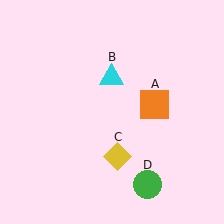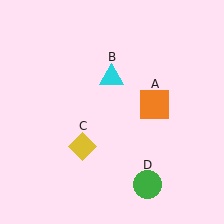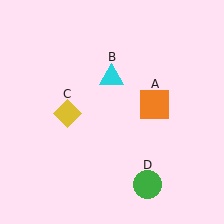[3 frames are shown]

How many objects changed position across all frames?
1 object changed position: yellow diamond (object C).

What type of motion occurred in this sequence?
The yellow diamond (object C) rotated clockwise around the center of the scene.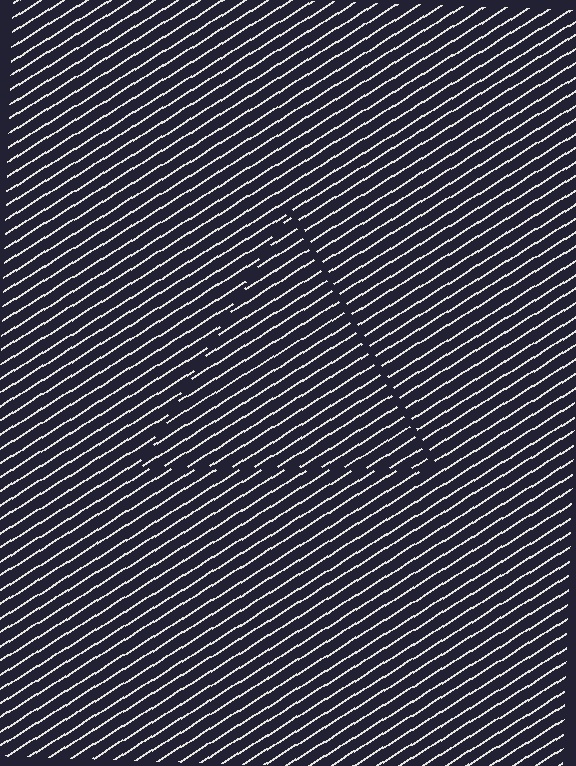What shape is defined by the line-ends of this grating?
An illusory triangle. The interior of the shape contains the same grating, shifted by half a period — the contour is defined by the phase discontinuity where line-ends from the inner and outer gratings abut.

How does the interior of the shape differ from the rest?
The interior of the shape contains the same grating, shifted by half a period — the contour is defined by the phase discontinuity where line-ends from the inner and outer gratings abut.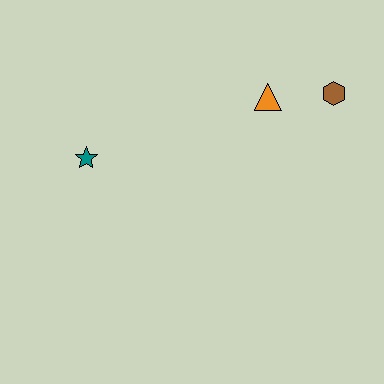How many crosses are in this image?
There are no crosses.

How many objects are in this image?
There are 3 objects.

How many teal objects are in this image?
There is 1 teal object.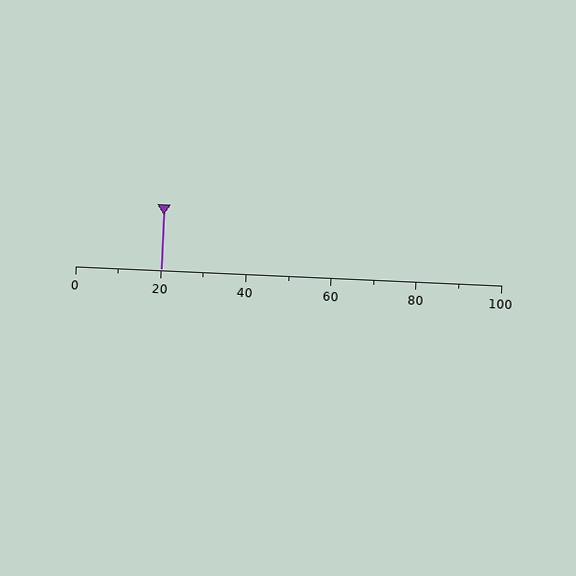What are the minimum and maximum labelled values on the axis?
The axis runs from 0 to 100.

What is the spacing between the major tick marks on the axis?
The major ticks are spaced 20 apart.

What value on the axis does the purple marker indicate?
The marker indicates approximately 20.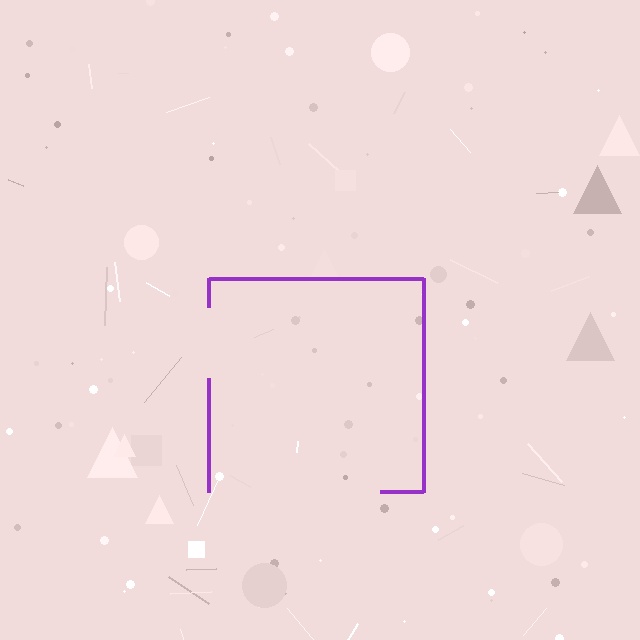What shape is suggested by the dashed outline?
The dashed outline suggests a square.